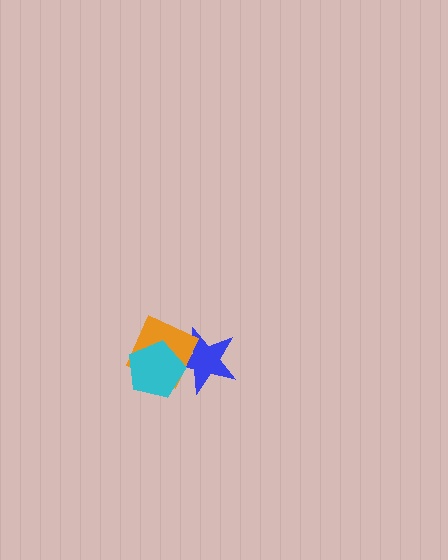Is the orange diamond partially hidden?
Yes, it is partially covered by another shape.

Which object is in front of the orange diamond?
The cyan pentagon is in front of the orange diamond.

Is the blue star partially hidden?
Yes, it is partially covered by another shape.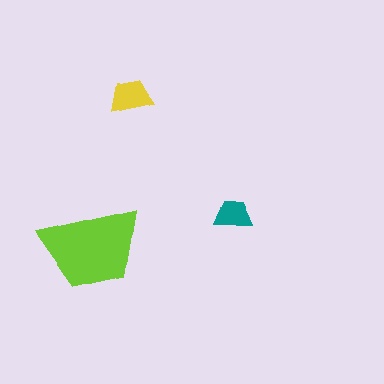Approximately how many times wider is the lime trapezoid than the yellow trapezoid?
About 2.5 times wider.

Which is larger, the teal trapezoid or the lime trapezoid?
The lime one.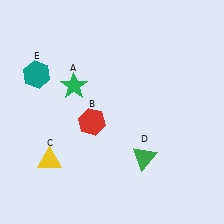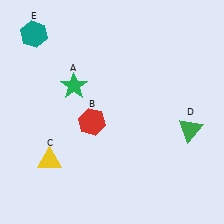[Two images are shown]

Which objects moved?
The objects that moved are: the green triangle (D), the teal hexagon (E).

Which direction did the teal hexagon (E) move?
The teal hexagon (E) moved up.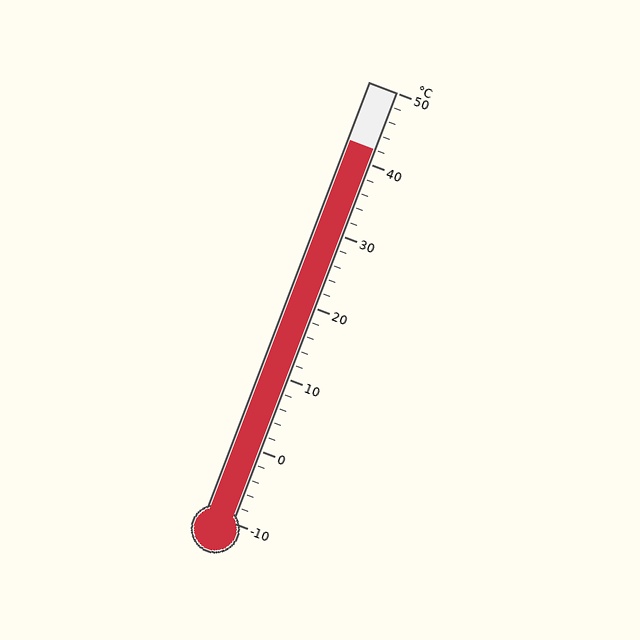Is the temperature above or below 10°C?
The temperature is above 10°C.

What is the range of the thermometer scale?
The thermometer scale ranges from -10°C to 50°C.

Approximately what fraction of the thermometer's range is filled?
The thermometer is filled to approximately 85% of its range.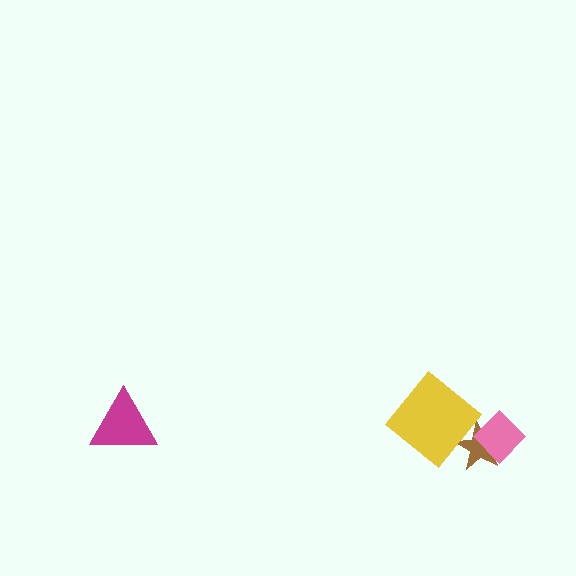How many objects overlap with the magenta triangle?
0 objects overlap with the magenta triangle.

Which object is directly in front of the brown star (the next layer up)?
The yellow diamond is directly in front of the brown star.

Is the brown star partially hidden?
Yes, it is partially covered by another shape.